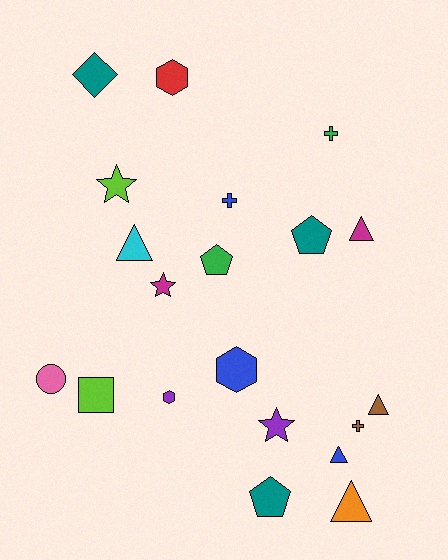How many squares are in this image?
There is 1 square.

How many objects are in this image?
There are 20 objects.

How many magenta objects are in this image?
There are 2 magenta objects.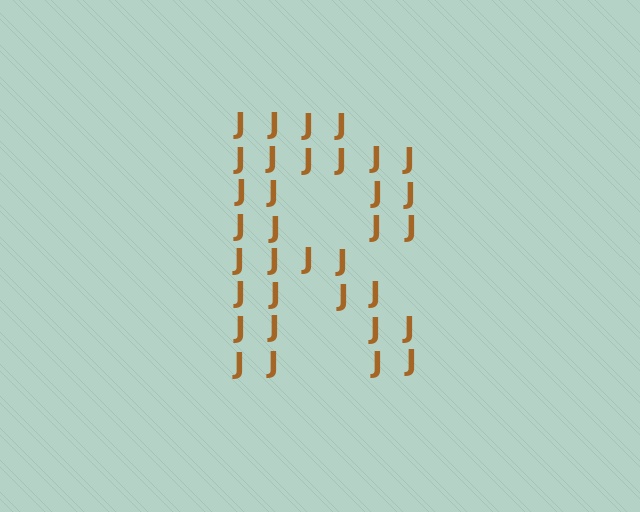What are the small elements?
The small elements are letter J's.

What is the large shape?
The large shape is the letter R.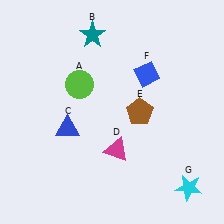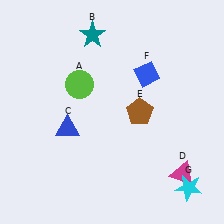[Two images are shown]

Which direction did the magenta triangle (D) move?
The magenta triangle (D) moved right.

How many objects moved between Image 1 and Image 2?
1 object moved between the two images.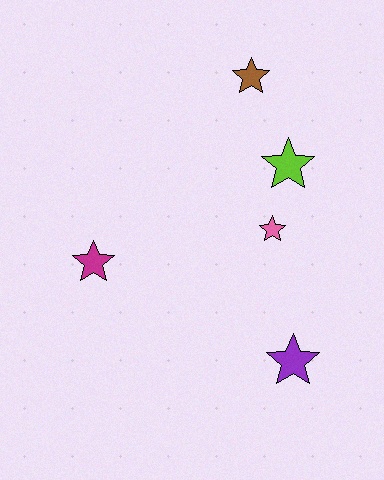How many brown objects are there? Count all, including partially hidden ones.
There is 1 brown object.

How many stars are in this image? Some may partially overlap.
There are 5 stars.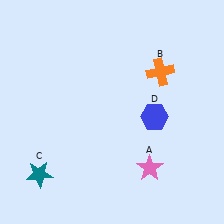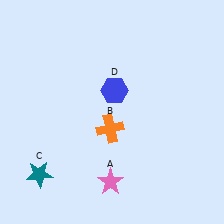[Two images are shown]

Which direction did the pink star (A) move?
The pink star (A) moved left.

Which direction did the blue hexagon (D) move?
The blue hexagon (D) moved left.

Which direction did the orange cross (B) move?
The orange cross (B) moved down.